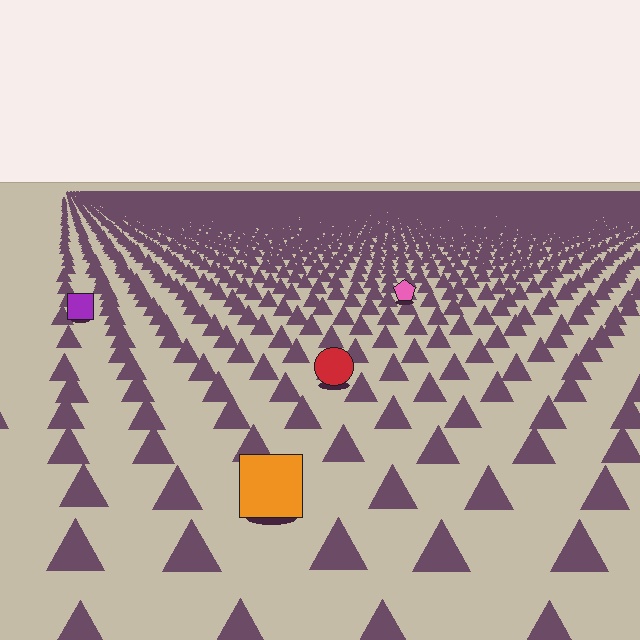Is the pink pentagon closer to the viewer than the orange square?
No. The orange square is closer — you can tell from the texture gradient: the ground texture is coarser near it.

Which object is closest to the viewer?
The orange square is closest. The texture marks near it are larger and more spread out.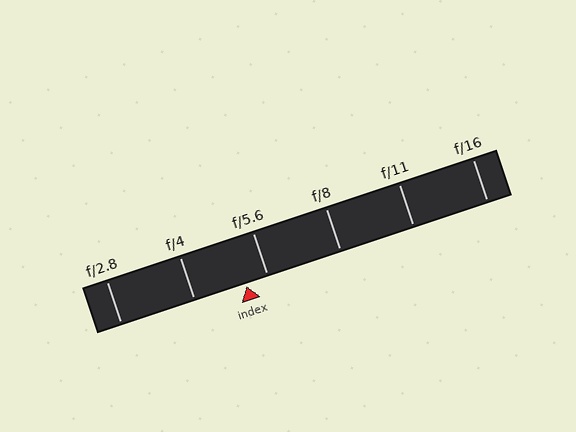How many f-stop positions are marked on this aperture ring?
There are 6 f-stop positions marked.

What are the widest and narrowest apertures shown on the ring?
The widest aperture shown is f/2.8 and the narrowest is f/16.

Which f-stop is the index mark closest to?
The index mark is closest to f/5.6.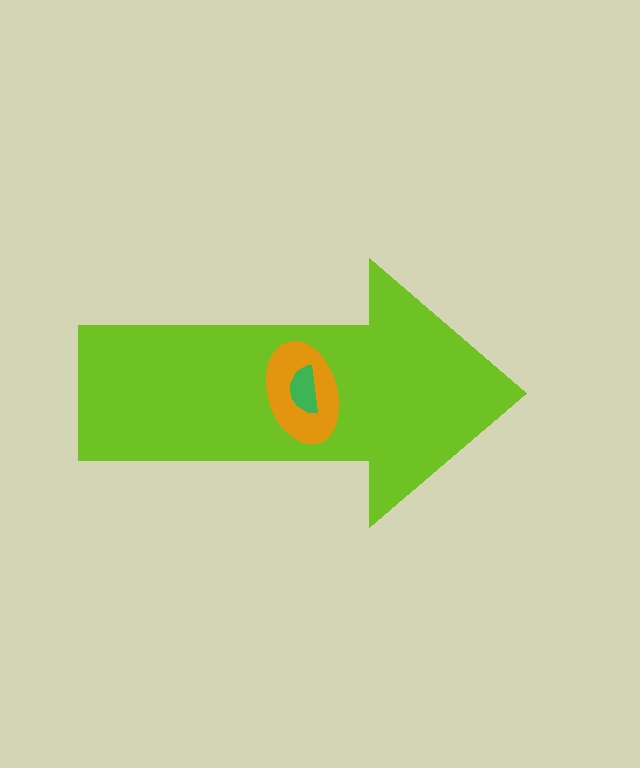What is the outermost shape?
The lime arrow.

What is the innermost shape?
The green semicircle.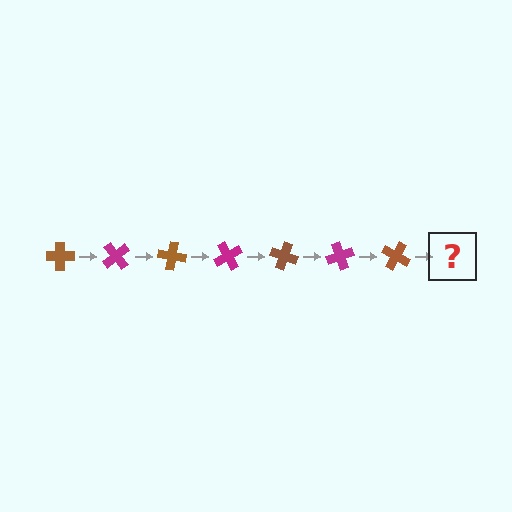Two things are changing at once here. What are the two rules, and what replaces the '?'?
The two rules are that it rotates 50 degrees each step and the color cycles through brown and magenta. The '?' should be a magenta cross, rotated 350 degrees from the start.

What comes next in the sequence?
The next element should be a magenta cross, rotated 350 degrees from the start.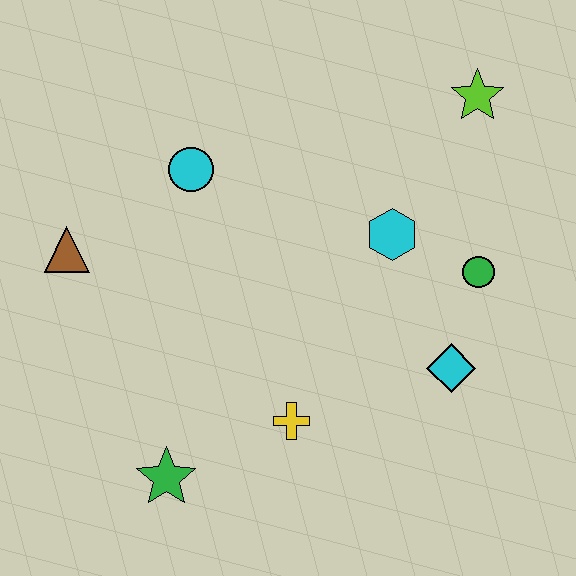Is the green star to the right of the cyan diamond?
No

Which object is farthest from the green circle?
The brown triangle is farthest from the green circle.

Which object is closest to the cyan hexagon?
The green circle is closest to the cyan hexagon.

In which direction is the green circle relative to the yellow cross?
The green circle is to the right of the yellow cross.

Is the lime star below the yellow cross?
No